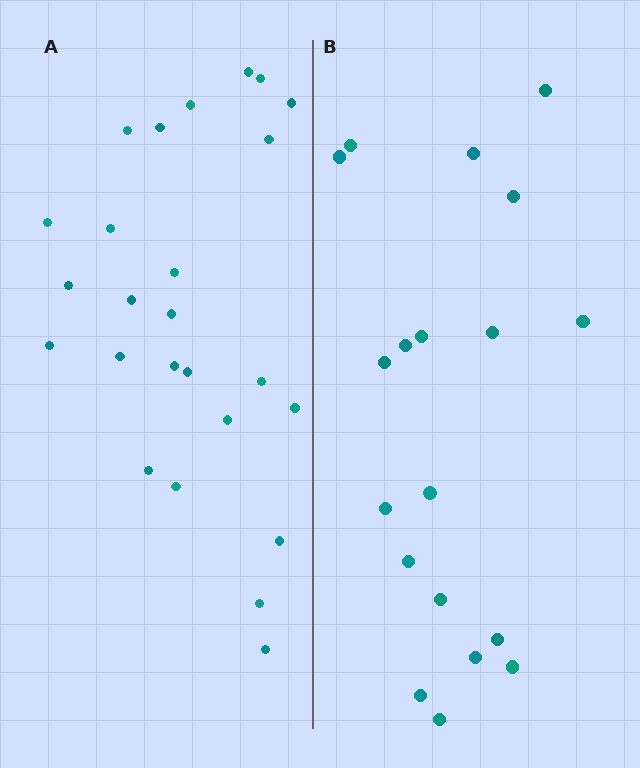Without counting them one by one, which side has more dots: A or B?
Region A (the left region) has more dots.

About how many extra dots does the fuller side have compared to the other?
Region A has about 6 more dots than region B.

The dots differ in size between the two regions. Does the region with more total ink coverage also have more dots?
No. Region B has more total ink coverage because its dots are larger, but region A actually contains more individual dots. Total area can be misleading — the number of items is what matters here.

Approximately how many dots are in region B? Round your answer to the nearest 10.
About 20 dots. (The exact count is 19, which rounds to 20.)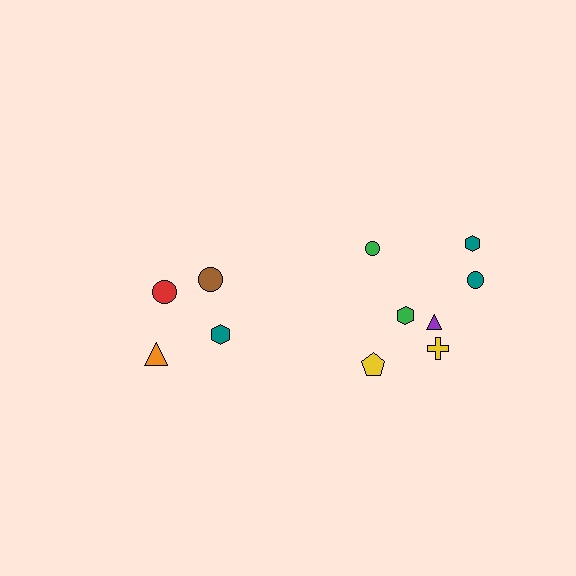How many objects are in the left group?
There are 4 objects.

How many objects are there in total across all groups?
There are 11 objects.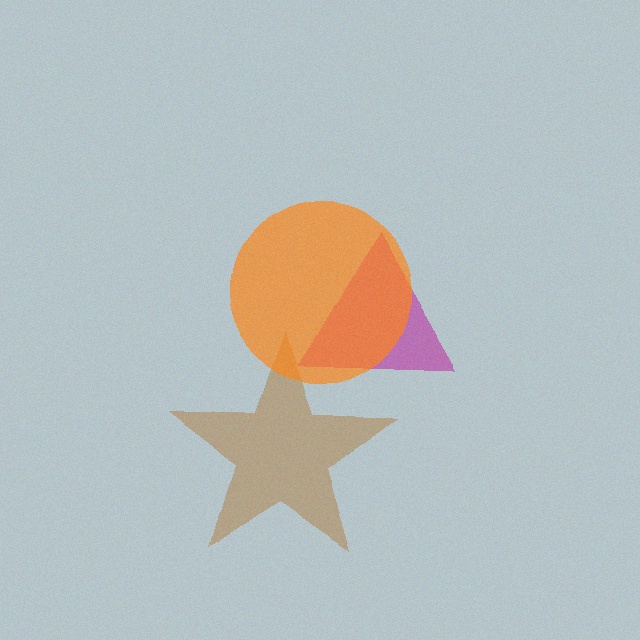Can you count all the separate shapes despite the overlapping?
Yes, there are 3 separate shapes.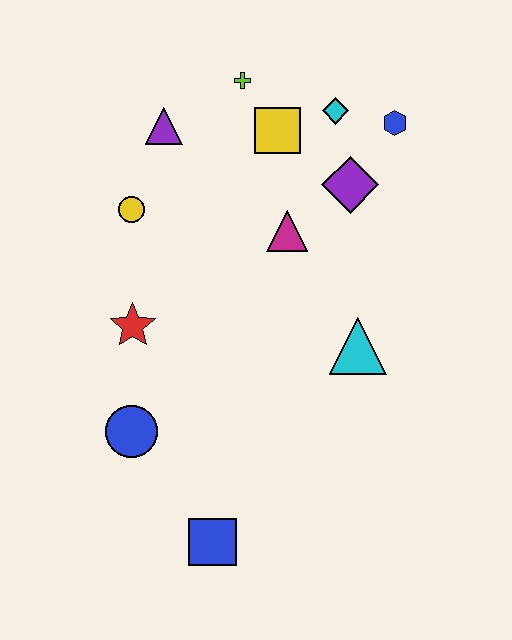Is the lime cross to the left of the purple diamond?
Yes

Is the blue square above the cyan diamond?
No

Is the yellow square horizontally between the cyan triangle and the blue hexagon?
No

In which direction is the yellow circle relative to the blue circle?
The yellow circle is above the blue circle.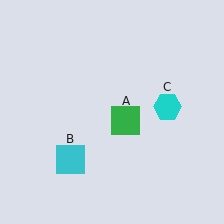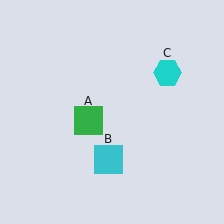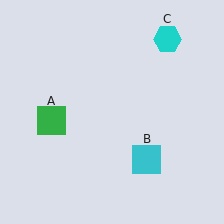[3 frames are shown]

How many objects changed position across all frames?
3 objects changed position: green square (object A), cyan square (object B), cyan hexagon (object C).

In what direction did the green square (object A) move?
The green square (object A) moved left.